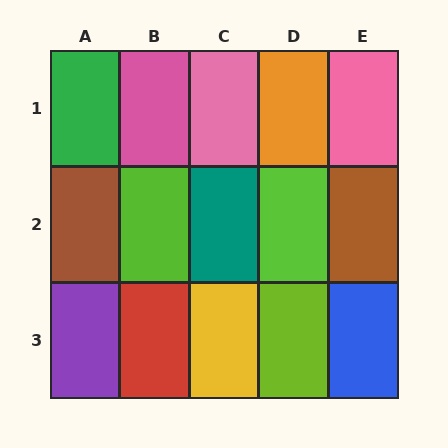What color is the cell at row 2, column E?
Brown.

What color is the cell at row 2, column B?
Lime.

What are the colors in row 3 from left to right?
Purple, red, yellow, lime, blue.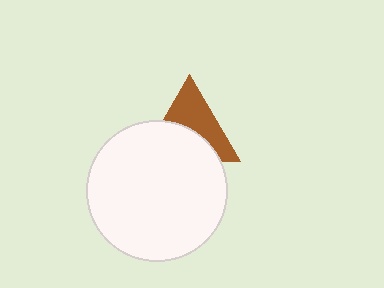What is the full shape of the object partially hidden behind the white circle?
The partially hidden object is a brown triangle.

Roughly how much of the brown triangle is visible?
About half of it is visible (roughly 51%).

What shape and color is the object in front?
The object in front is a white circle.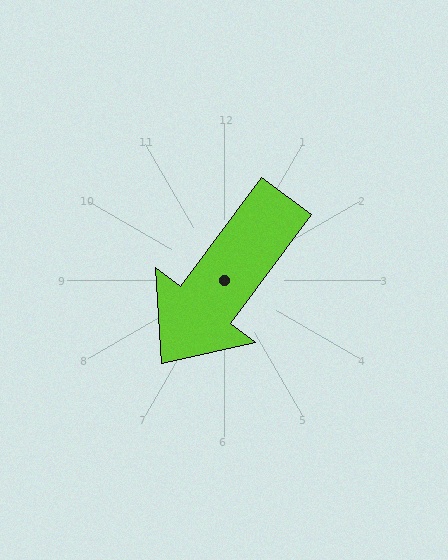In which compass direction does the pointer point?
Southwest.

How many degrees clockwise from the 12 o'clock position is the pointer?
Approximately 217 degrees.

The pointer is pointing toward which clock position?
Roughly 7 o'clock.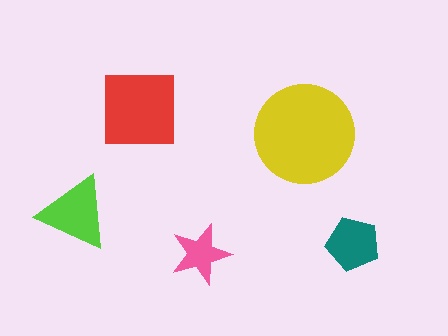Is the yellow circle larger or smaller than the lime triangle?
Larger.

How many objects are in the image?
There are 5 objects in the image.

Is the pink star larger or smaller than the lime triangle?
Smaller.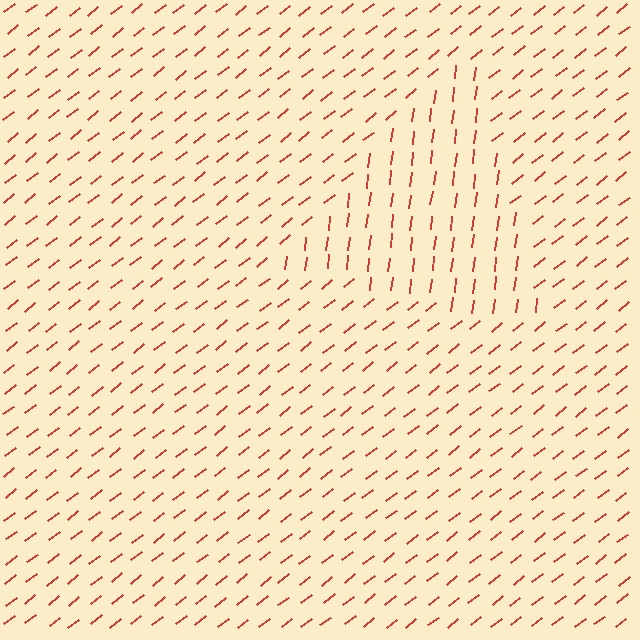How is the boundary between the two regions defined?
The boundary is defined purely by a change in line orientation (approximately 45 degrees difference). All lines are the same color and thickness.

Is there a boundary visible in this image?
Yes, there is a texture boundary formed by a change in line orientation.